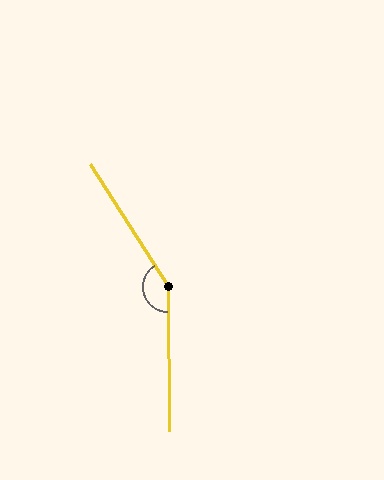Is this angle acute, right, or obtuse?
It is obtuse.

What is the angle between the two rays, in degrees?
Approximately 148 degrees.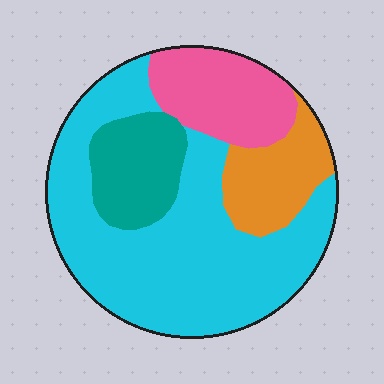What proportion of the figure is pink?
Pink covers about 15% of the figure.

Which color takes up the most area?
Cyan, at roughly 55%.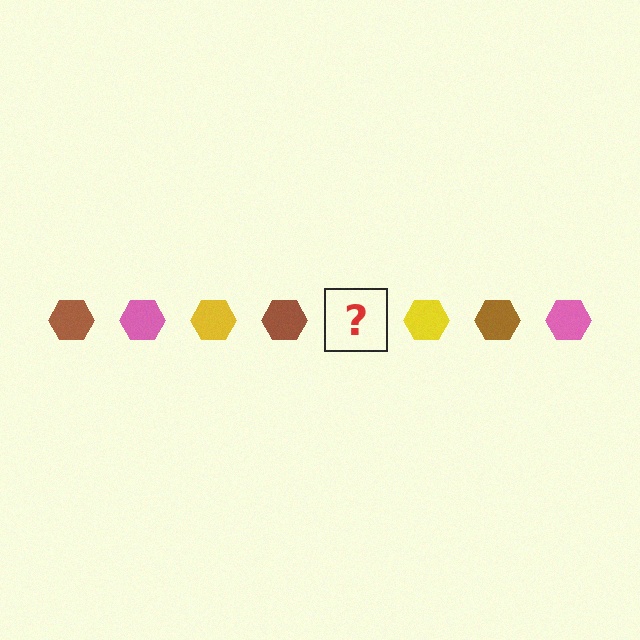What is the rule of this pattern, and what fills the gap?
The rule is that the pattern cycles through brown, pink, yellow hexagons. The gap should be filled with a pink hexagon.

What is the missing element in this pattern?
The missing element is a pink hexagon.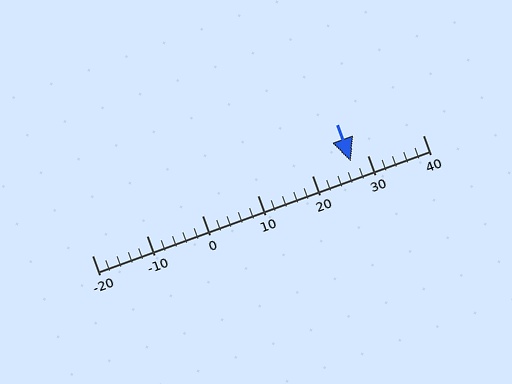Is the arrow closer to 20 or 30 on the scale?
The arrow is closer to 30.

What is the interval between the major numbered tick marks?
The major tick marks are spaced 10 units apart.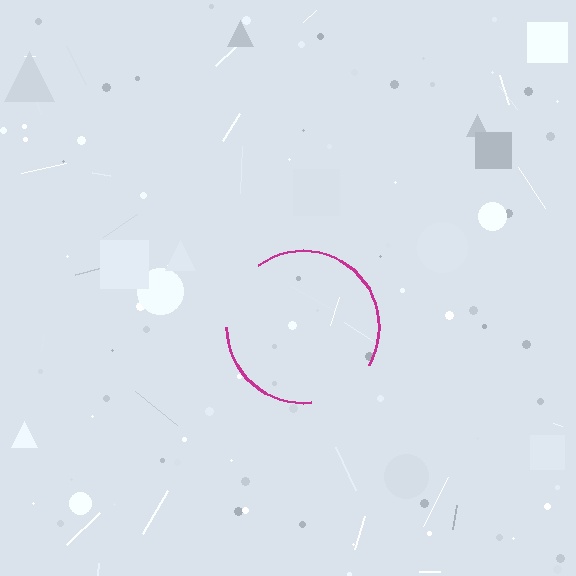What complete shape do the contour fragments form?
The contour fragments form a circle.